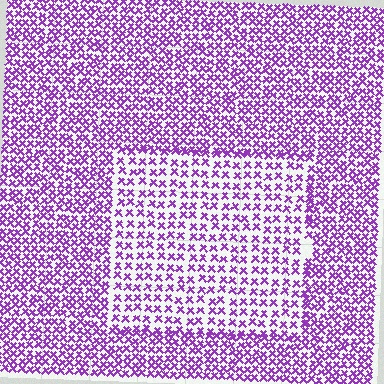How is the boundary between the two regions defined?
The boundary is defined by a change in element density (approximately 1.7x ratio). All elements are the same color, size, and shape.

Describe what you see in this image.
The image contains small purple elements arranged at two different densities. A rectangle-shaped region is visible where the elements are less densely packed than the surrounding area.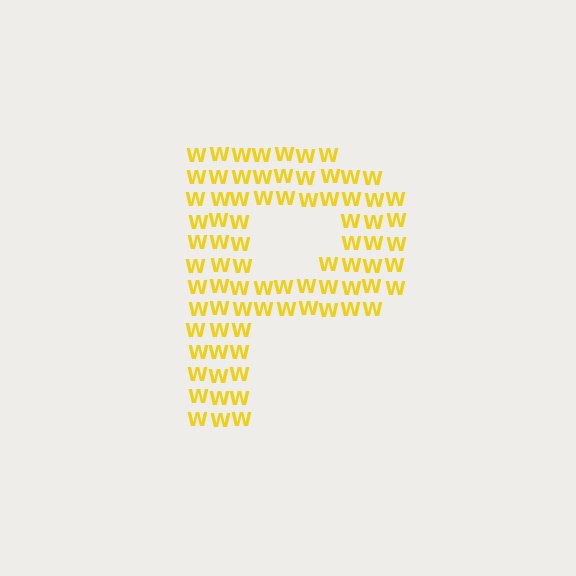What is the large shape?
The large shape is the letter P.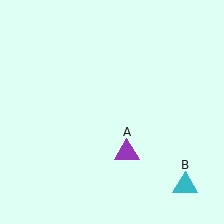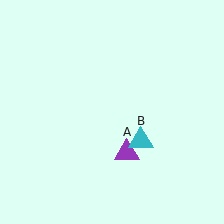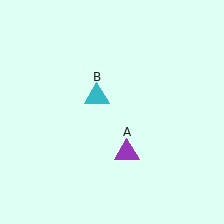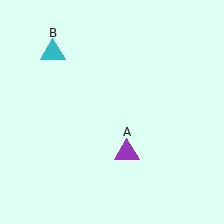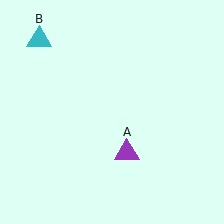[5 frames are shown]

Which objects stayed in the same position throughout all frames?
Purple triangle (object A) remained stationary.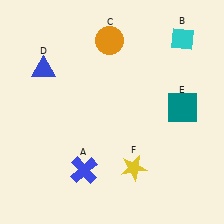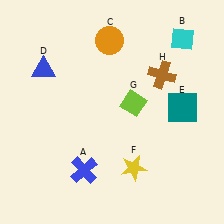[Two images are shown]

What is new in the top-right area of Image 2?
A brown cross (H) was added in the top-right area of Image 2.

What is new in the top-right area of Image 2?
A lime diamond (G) was added in the top-right area of Image 2.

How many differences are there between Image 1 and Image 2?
There are 2 differences between the two images.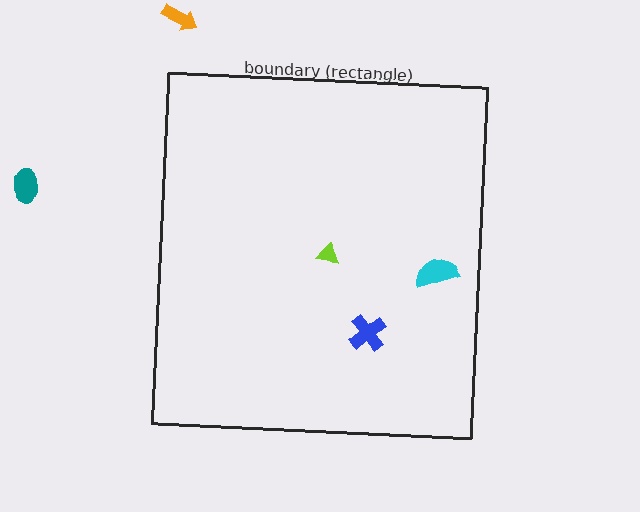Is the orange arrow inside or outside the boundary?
Outside.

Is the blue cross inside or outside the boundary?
Inside.